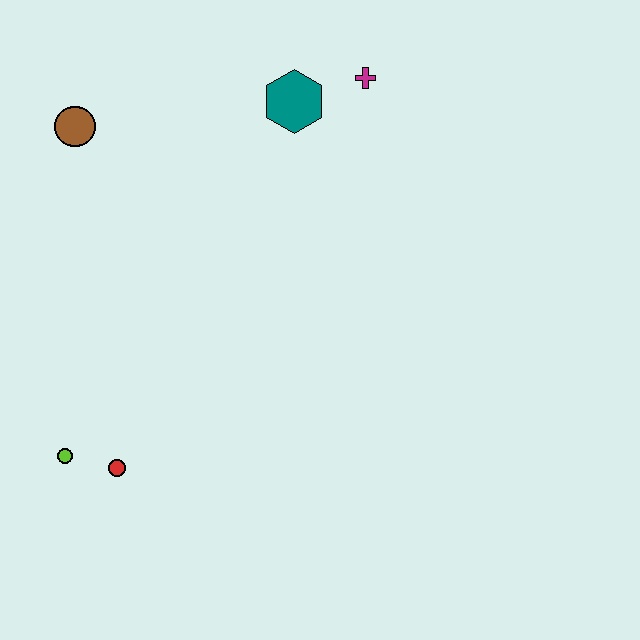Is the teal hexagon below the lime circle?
No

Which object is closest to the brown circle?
The teal hexagon is closest to the brown circle.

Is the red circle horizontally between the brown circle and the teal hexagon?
Yes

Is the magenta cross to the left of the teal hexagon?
No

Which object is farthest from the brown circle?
The red circle is farthest from the brown circle.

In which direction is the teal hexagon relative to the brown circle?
The teal hexagon is to the right of the brown circle.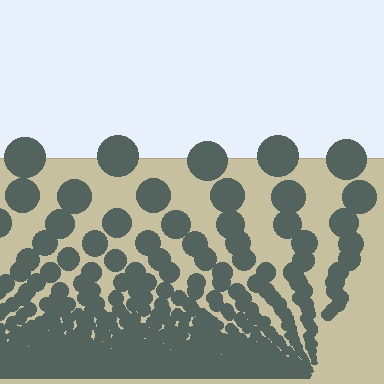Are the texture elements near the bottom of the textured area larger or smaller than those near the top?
Smaller. The gradient is inverted — elements near the bottom are smaller and denser.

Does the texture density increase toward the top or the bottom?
Density increases toward the bottom.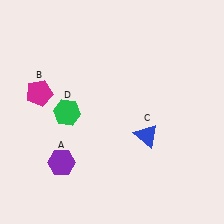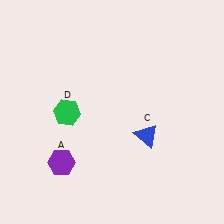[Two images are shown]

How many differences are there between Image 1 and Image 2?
There is 1 difference between the two images.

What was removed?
The magenta pentagon (B) was removed in Image 2.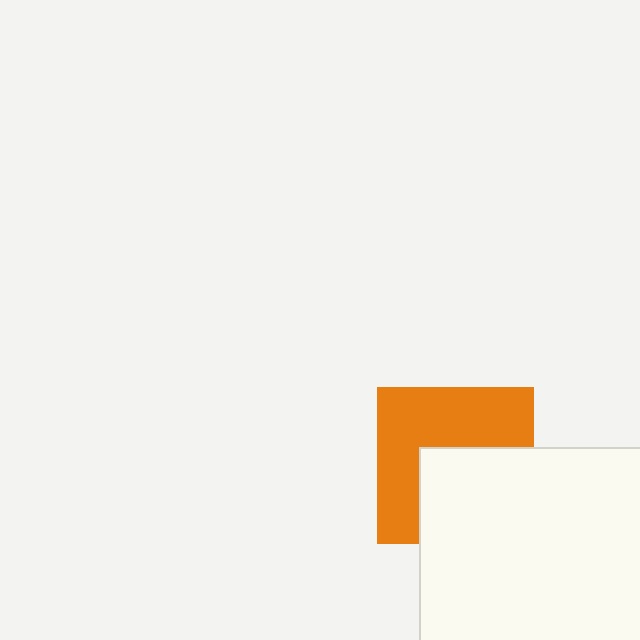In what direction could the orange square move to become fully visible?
The orange square could move up. That would shift it out from behind the white square entirely.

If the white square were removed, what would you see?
You would see the complete orange square.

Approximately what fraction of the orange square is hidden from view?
Roughly 45% of the orange square is hidden behind the white square.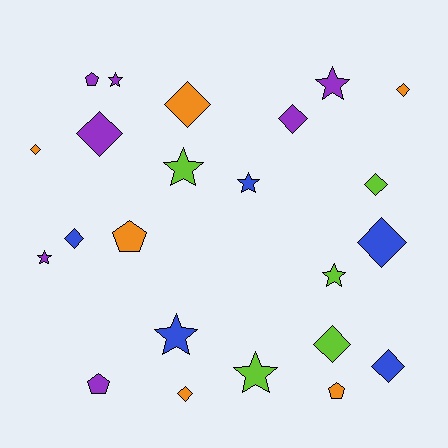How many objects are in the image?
There are 23 objects.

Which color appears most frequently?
Purple, with 7 objects.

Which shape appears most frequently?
Diamond, with 11 objects.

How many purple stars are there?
There are 3 purple stars.